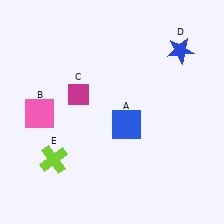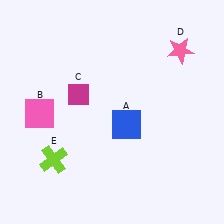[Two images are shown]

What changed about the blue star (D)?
In Image 1, D is blue. In Image 2, it changed to pink.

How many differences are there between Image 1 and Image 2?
There is 1 difference between the two images.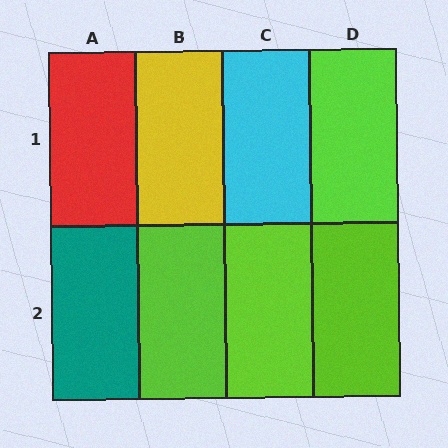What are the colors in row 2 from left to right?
Teal, lime, lime, lime.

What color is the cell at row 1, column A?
Red.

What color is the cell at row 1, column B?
Yellow.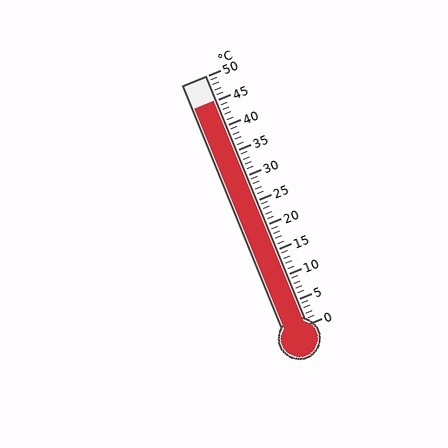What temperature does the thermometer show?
The thermometer shows approximately 45°C.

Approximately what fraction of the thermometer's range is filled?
The thermometer is filled to approximately 90% of its range.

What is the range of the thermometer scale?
The thermometer scale ranges from 0°C to 50°C.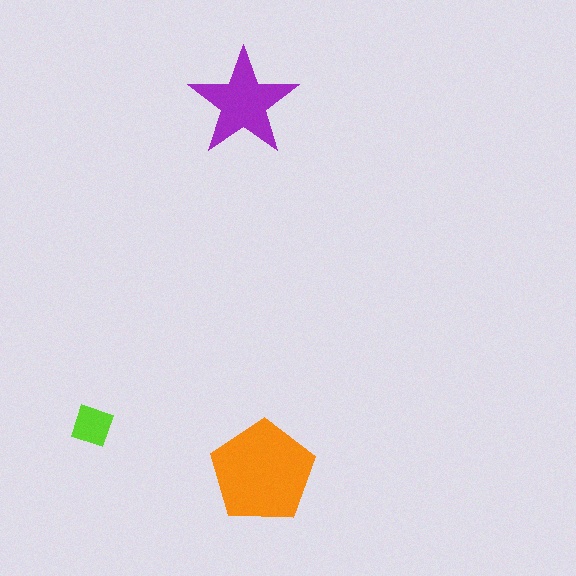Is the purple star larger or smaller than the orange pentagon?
Smaller.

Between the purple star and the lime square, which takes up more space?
The purple star.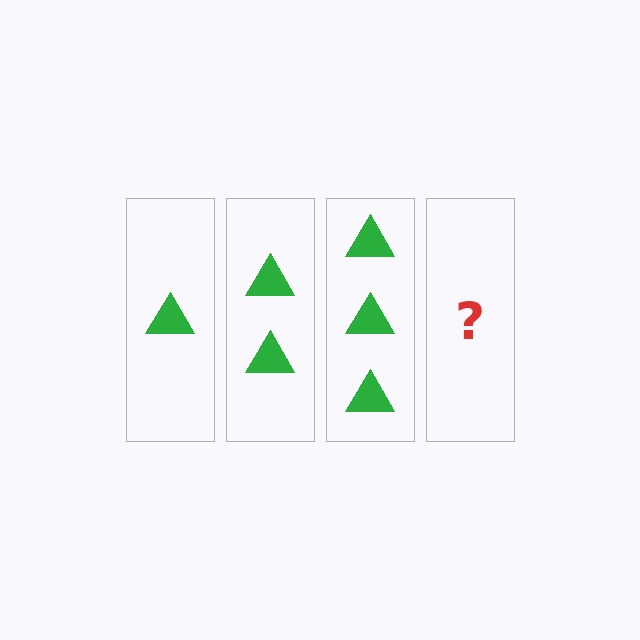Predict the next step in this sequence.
The next step is 4 triangles.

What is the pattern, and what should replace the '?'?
The pattern is that each step adds one more triangle. The '?' should be 4 triangles.